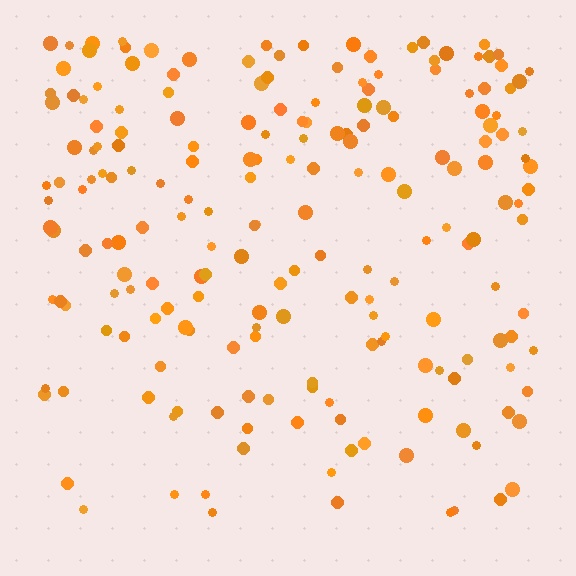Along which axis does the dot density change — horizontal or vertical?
Vertical.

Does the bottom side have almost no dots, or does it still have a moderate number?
Still a moderate number, just noticeably fewer than the top.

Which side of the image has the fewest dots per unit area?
The bottom.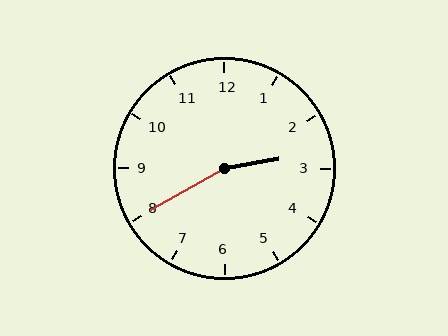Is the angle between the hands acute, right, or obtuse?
It is obtuse.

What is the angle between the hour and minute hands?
Approximately 160 degrees.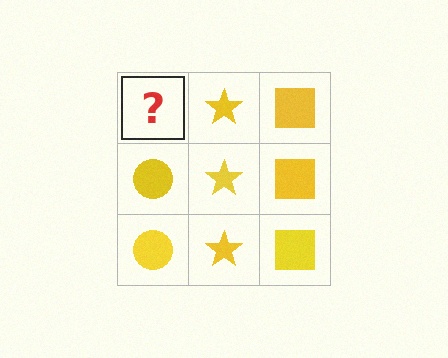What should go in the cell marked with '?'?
The missing cell should contain a yellow circle.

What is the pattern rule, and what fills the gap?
The rule is that each column has a consistent shape. The gap should be filled with a yellow circle.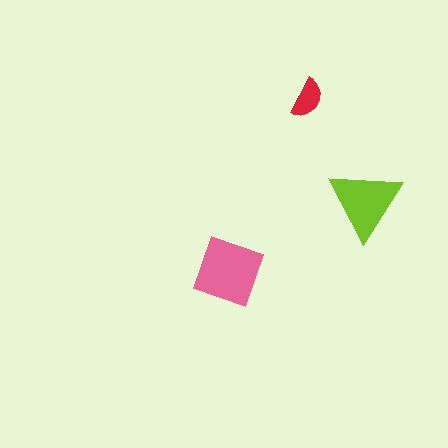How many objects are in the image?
There are 3 objects in the image.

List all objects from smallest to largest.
The red semicircle, the lime triangle, the pink square.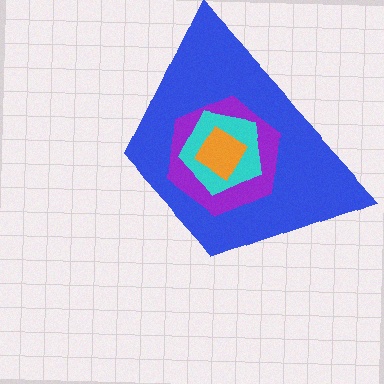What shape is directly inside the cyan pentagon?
The orange diamond.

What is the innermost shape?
The orange diamond.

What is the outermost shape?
The blue trapezoid.